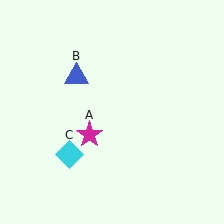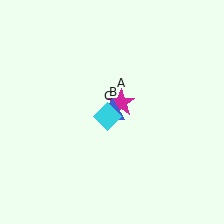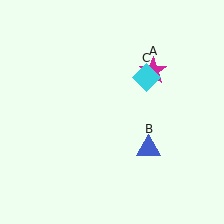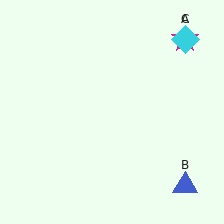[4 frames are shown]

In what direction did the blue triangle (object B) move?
The blue triangle (object B) moved down and to the right.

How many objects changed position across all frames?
3 objects changed position: magenta star (object A), blue triangle (object B), cyan diamond (object C).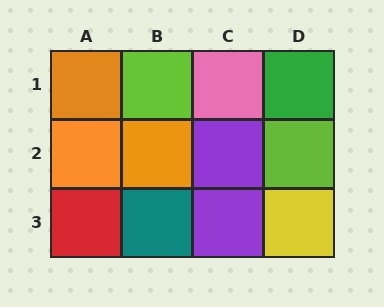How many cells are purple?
2 cells are purple.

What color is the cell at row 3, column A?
Red.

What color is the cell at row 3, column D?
Yellow.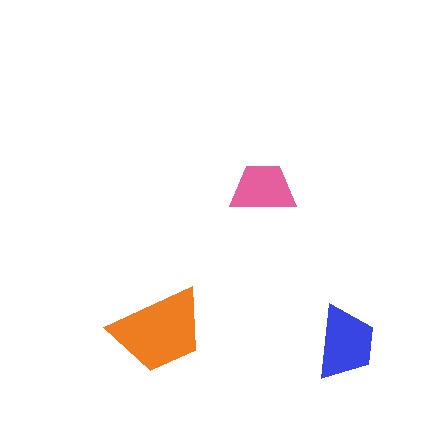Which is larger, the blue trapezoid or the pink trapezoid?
The blue one.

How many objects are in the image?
There are 3 objects in the image.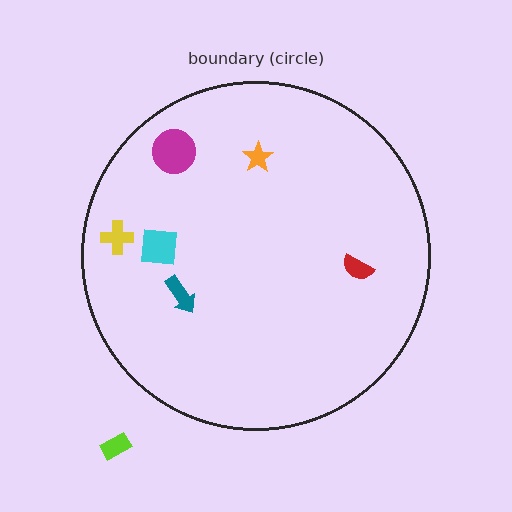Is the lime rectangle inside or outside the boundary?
Outside.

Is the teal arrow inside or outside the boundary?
Inside.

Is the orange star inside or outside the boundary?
Inside.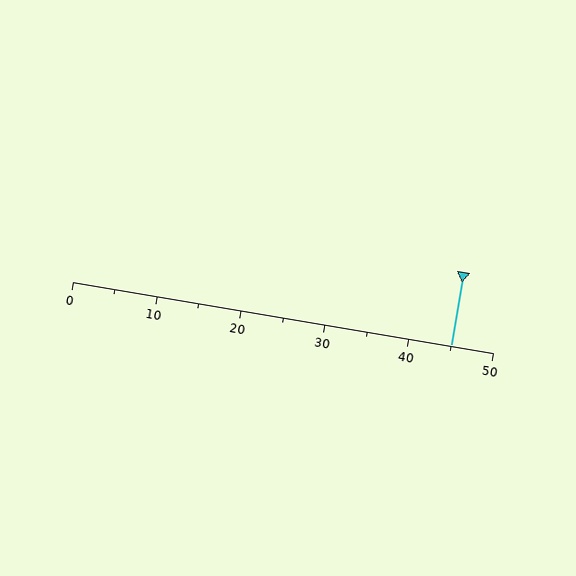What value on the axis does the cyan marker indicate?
The marker indicates approximately 45.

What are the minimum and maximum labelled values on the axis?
The axis runs from 0 to 50.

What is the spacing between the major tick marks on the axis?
The major ticks are spaced 10 apart.